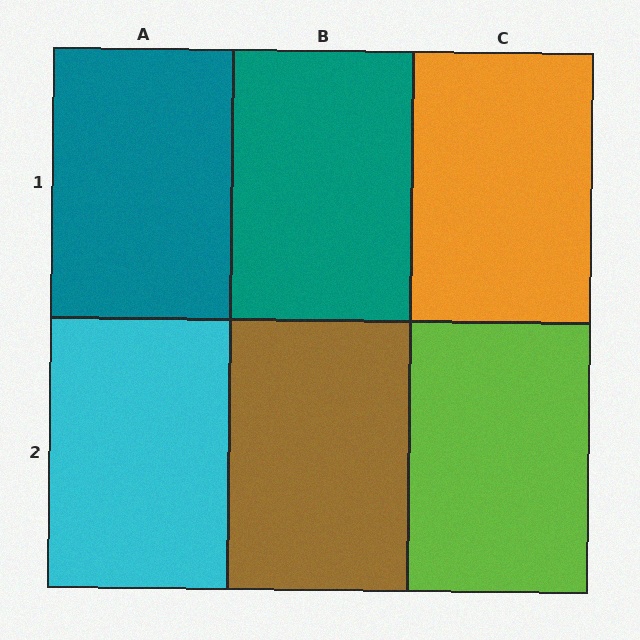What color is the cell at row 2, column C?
Lime.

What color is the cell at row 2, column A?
Cyan.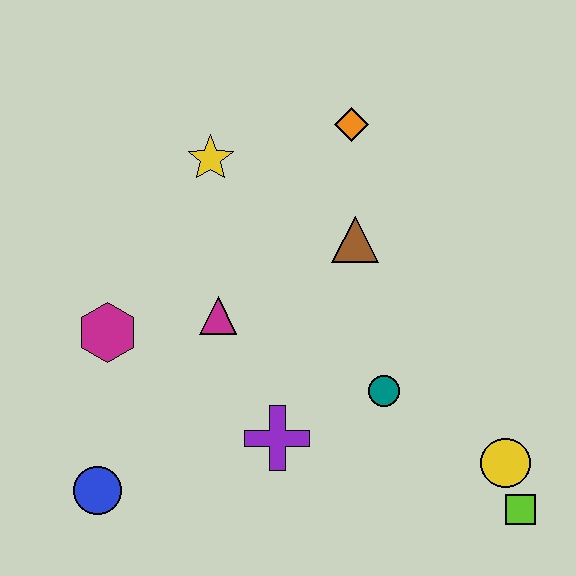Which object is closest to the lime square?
The yellow circle is closest to the lime square.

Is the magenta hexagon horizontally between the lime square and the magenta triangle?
No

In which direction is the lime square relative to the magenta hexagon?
The lime square is to the right of the magenta hexagon.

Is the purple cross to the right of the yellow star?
Yes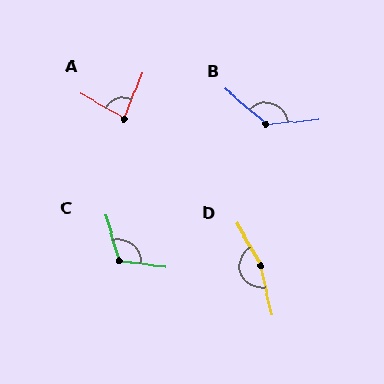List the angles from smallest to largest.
A (83°), C (114°), B (134°), D (163°).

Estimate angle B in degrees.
Approximately 134 degrees.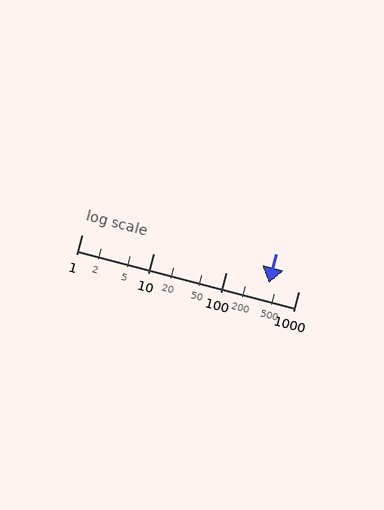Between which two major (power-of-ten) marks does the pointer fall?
The pointer is between 100 and 1000.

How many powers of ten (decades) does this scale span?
The scale spans 3 decades, from 1 to 1000.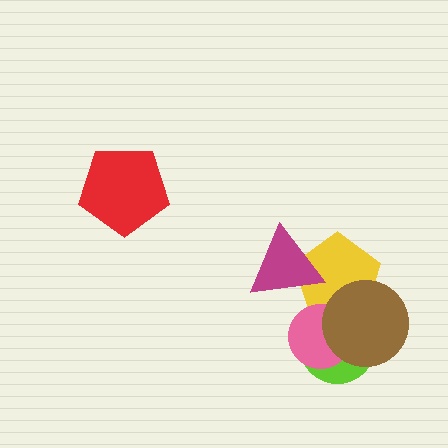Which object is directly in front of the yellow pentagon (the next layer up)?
The pink circle is directly in front of the yellow pentagon.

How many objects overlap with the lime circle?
3 objects overlap with the lime circle.